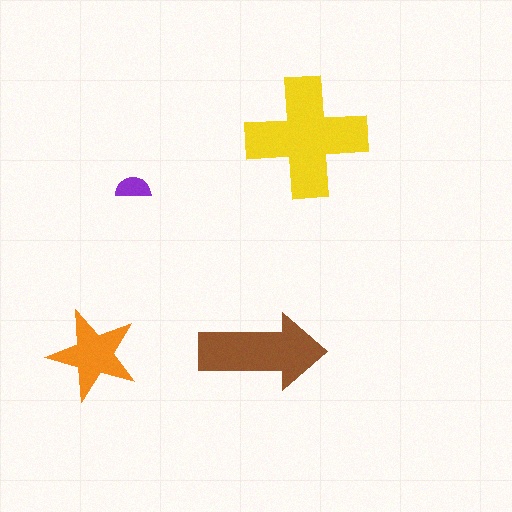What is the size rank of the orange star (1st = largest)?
3rd.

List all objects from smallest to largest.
The purple semicircle, the orange star, the brown arrow, the yellow cross.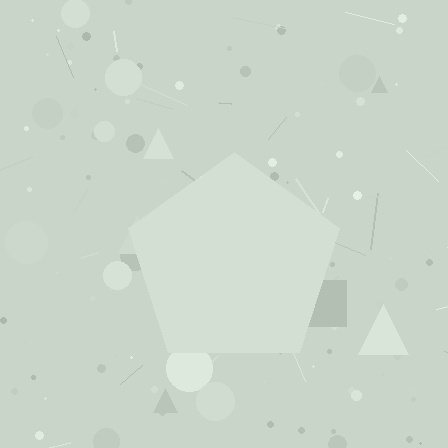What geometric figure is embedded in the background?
A pentagon is embedded in the background.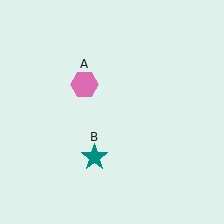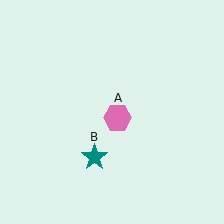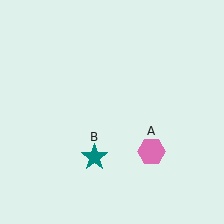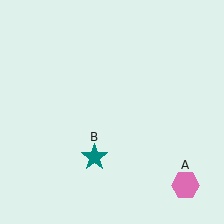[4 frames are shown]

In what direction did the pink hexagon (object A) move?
The pink hexagon (object A) moved down and to the right.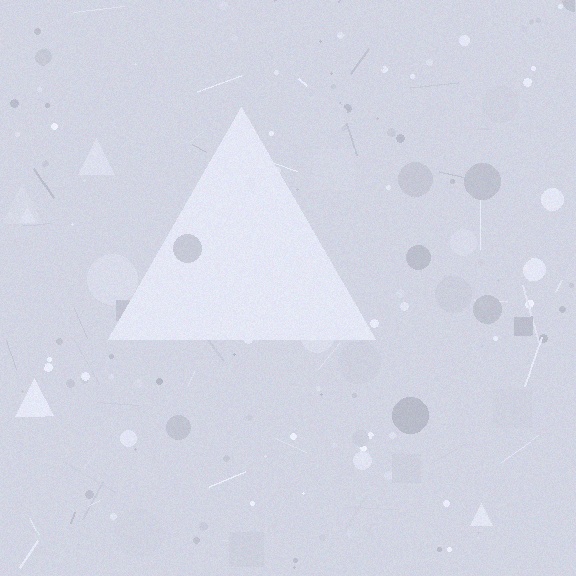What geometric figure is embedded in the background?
A triangle is embedded in the background.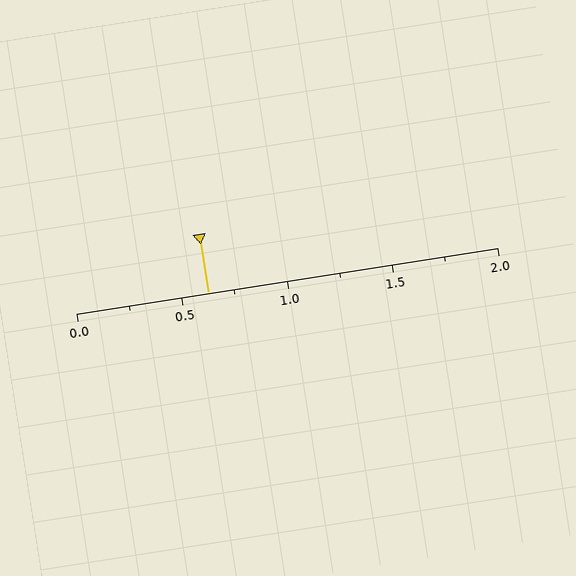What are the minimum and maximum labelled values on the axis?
The axis runs from 0.0 to 2.0.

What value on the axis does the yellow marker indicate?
The marker indicates approximately 0.62.